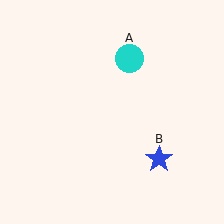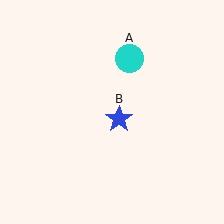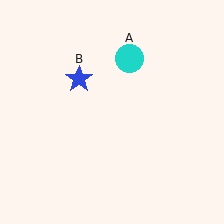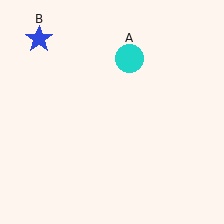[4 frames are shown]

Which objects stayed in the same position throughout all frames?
Cyan circle (object A) remained stationary.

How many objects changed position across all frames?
1 object changed position: blue star (object B).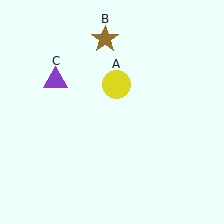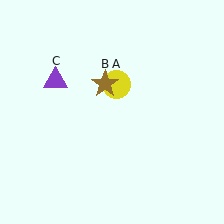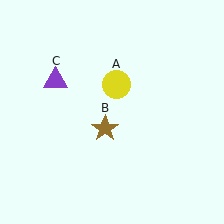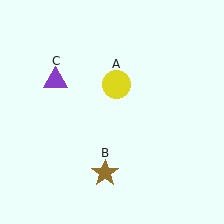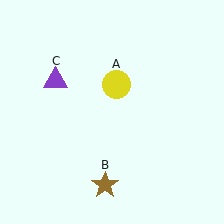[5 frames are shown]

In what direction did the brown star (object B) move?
The brown star (object B) moved down.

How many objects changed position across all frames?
1 object changed position: brown star (object B).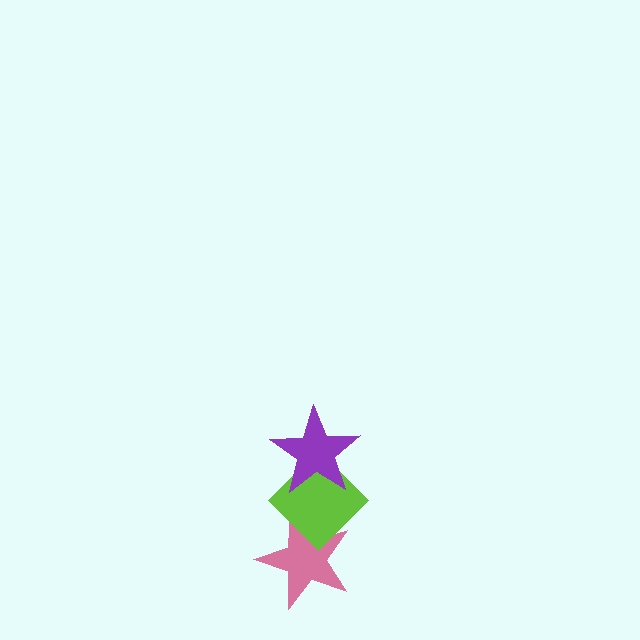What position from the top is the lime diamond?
The lime diamond is 2nd from the top.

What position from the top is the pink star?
The pink star is 3rd from the top.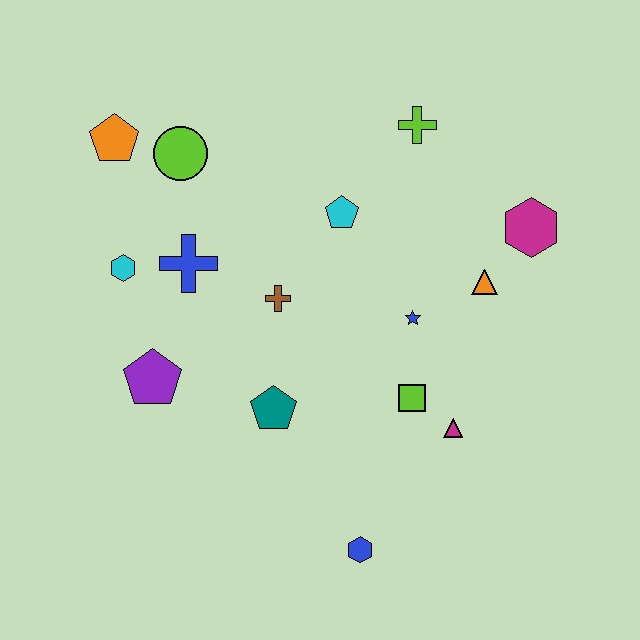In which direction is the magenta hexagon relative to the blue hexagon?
The magenta hexagon is above the blue hexagon.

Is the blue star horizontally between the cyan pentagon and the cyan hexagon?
No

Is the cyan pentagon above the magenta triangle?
Yes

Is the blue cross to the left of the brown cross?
Yes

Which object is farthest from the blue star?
The orange pentagon is farthest from the blue star.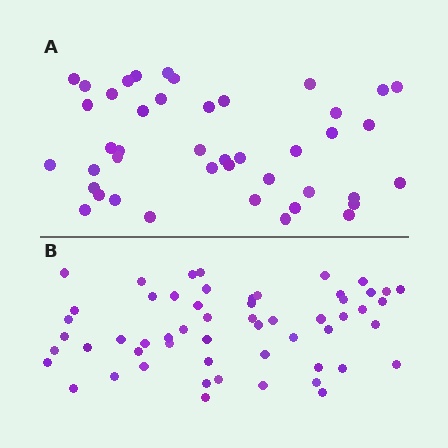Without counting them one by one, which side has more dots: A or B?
Region B (the bottom region) has more dots.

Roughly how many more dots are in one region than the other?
Region B has approximately 15 more dots than region A.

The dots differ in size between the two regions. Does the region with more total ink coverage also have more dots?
No. Region A has more total ink coverage because its dots are larger, but region B actually contains more individual dots. Total area can be misleading — the number of items is what matters here.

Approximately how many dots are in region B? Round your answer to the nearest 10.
About 60 dots. (The exact count is 56, which rounds to 60.)